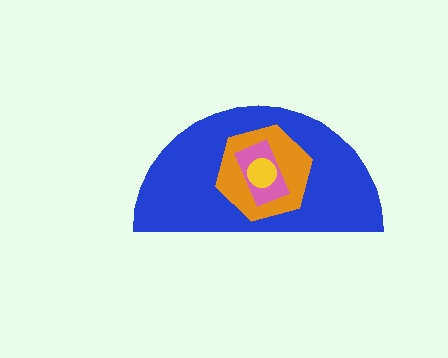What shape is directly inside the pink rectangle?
The yellow circle.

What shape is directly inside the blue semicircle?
The orange hexagon.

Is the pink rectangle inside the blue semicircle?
Yes.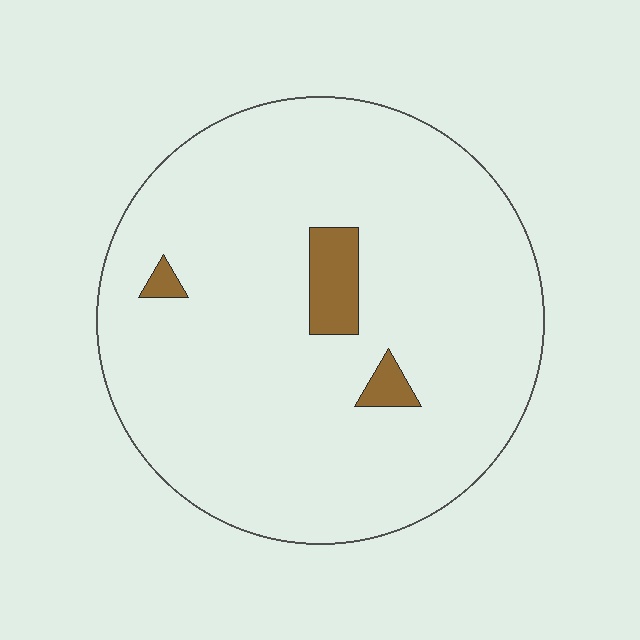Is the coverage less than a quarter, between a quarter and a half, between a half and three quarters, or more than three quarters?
Less than a quarter.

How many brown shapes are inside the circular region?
3.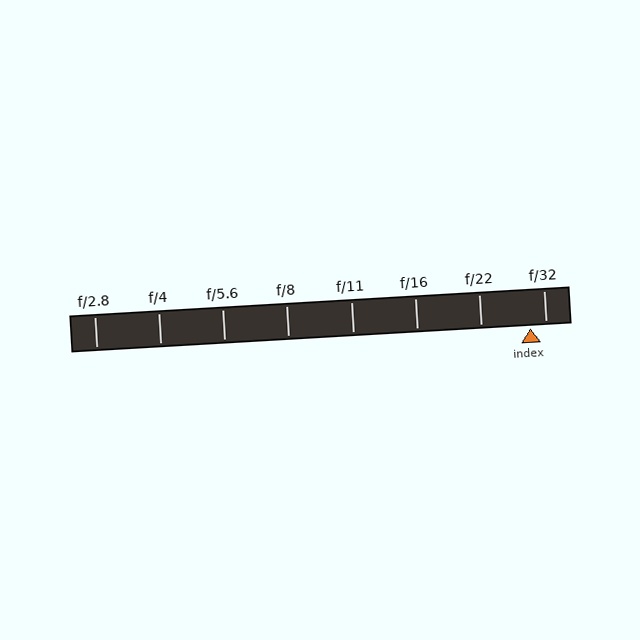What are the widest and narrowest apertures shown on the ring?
The widest aperture shown is f/2.8 and the narrowest is f/32.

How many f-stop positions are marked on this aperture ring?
There are 8 f-stop positions marked.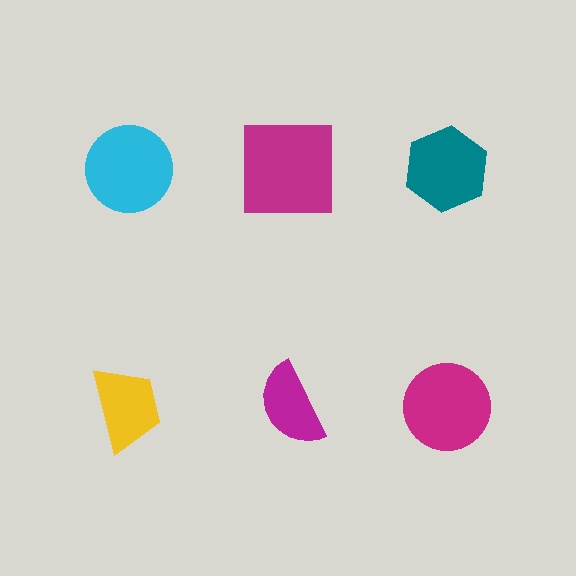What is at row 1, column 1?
A cyan circle.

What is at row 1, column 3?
A teal hexagon.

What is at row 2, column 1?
A yellow trapezoid.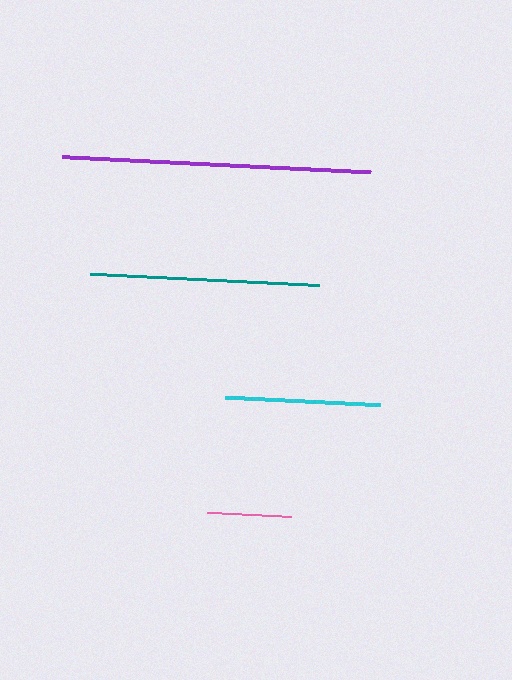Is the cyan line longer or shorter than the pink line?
The cyan line is longer than the pink line.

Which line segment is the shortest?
The pink line is the shortest at approximately 84 pixels.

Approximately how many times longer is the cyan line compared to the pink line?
The cyan line is approximately 1.8 times the length of the pink line.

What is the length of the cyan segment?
The cyan segment is approximately 155 pixels long.